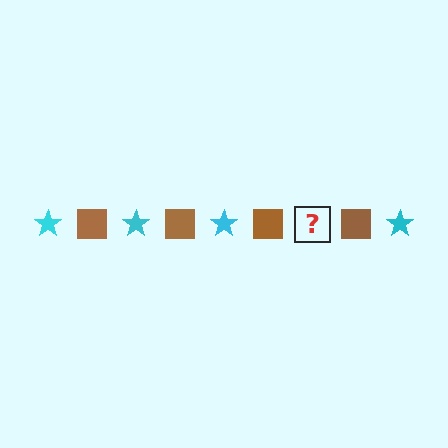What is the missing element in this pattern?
The missing element is a cyan star.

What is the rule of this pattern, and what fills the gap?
The rule is that the pattern alternates between cyan star and brown square. The gap should be filled with a cyan star.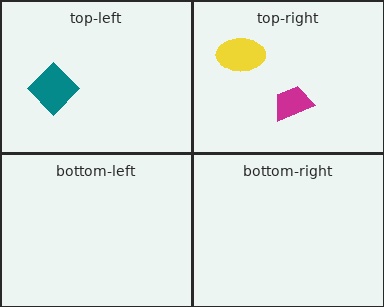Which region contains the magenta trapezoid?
The top-right region.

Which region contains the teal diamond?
The top-left region.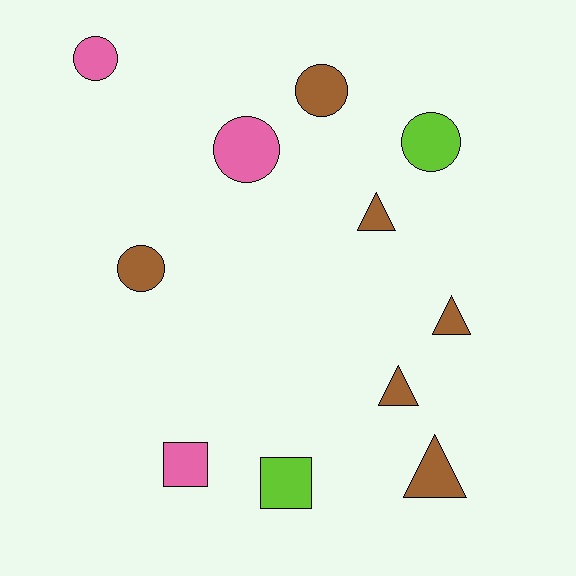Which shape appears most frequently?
Circle, with 5 objects.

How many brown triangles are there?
There are 4 brown triangles.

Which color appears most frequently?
Brown, with 6 objects.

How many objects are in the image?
There are 11 objects.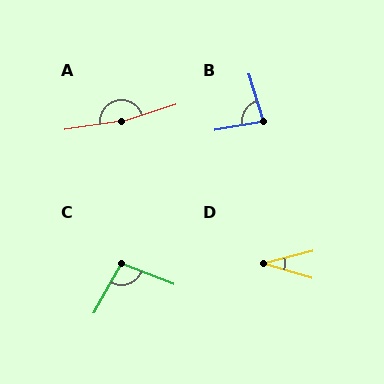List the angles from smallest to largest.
D (31°), B (83°), C (98°), A (170°).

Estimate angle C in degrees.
Approximately 98 degrees.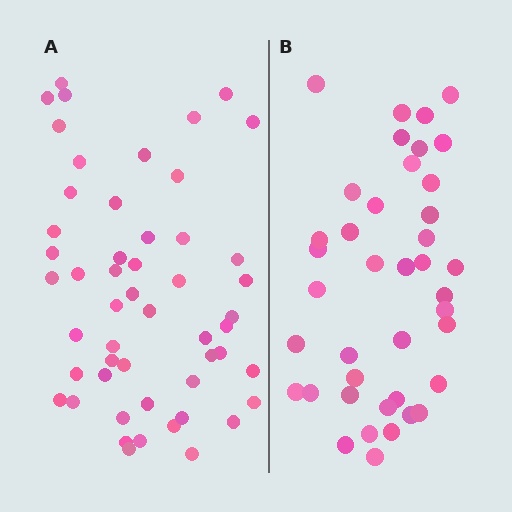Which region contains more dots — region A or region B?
Region A (the left region) has more dots.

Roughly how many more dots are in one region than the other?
Region A has roughly 12 or so more dots than region B.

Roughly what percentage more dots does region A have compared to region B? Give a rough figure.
About 30% more.